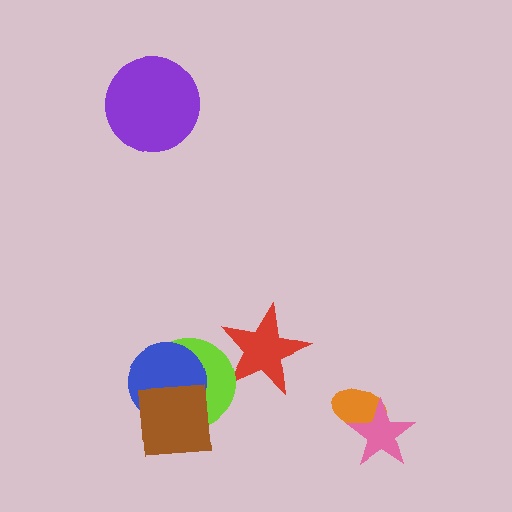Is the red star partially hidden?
Yes, it is partially covered by another shape.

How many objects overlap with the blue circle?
2 objects overlap with the blue circle.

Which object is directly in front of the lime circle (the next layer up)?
The blue circle is directly in front of the lime circle.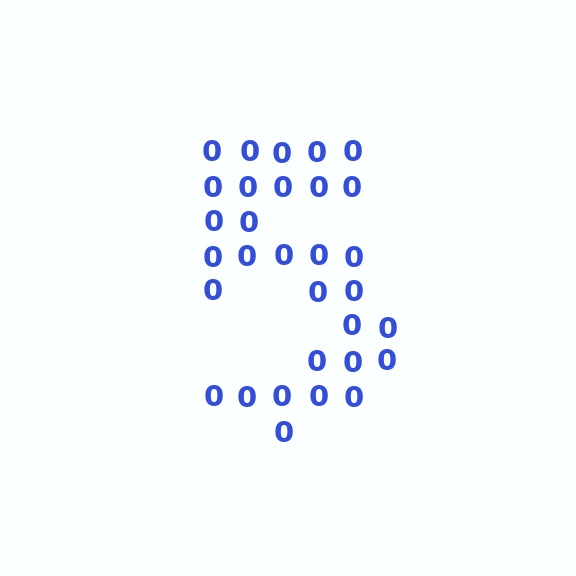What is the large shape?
The large shape is the digit 5.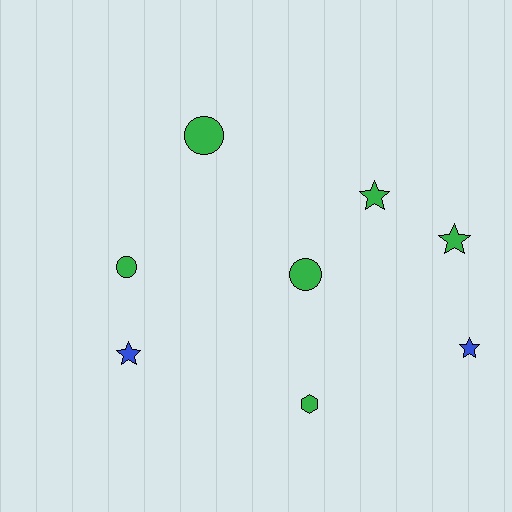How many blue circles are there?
There are no blue circles.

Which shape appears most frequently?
Star, with 4 objects.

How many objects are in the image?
There are 8 objects.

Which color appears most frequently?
Green, with 6 objects.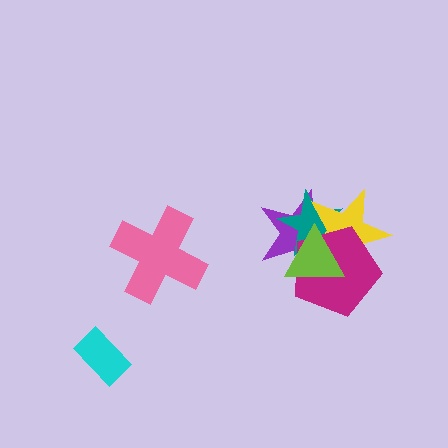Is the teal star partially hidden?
Yes, it is partially covered by another shape.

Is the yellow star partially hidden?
Yes, it is partially covered by another shape.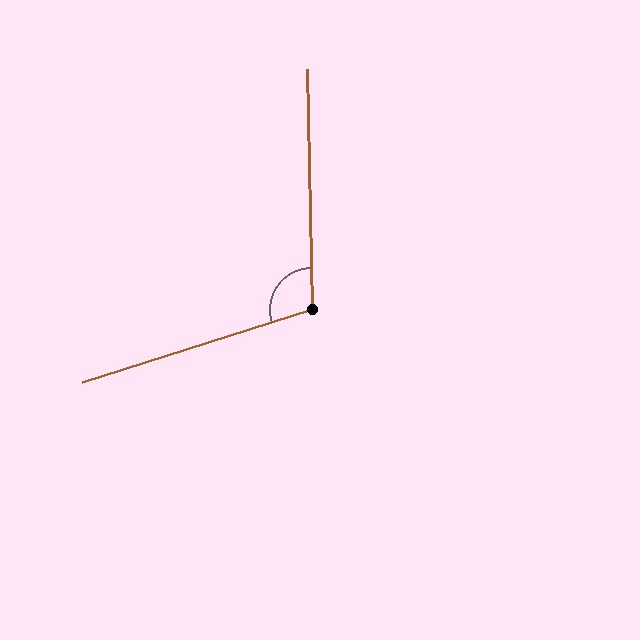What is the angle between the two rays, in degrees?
Approximately 107 degrees.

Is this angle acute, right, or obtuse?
It is obtuse.